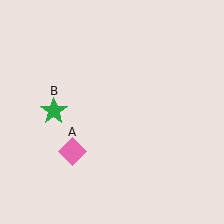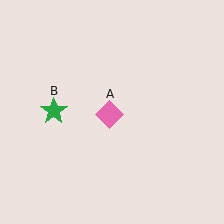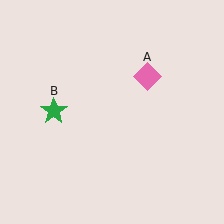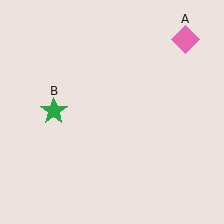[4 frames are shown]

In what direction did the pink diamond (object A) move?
The pink diamond (object A) moved up and to the right.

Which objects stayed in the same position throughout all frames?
Green star (object B) remained stationary.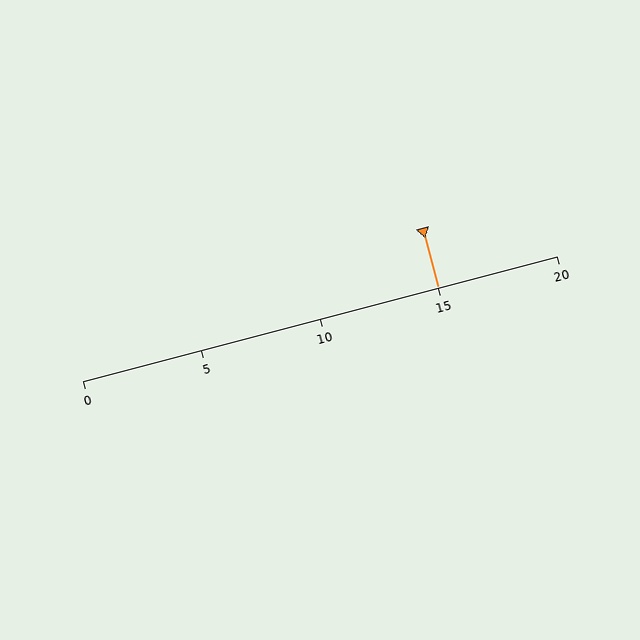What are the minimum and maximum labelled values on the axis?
The axis runs from 0 to 20.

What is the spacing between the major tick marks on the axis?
The major ticks are spaced 5 apart.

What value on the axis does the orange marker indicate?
The marker indicates approximately 15.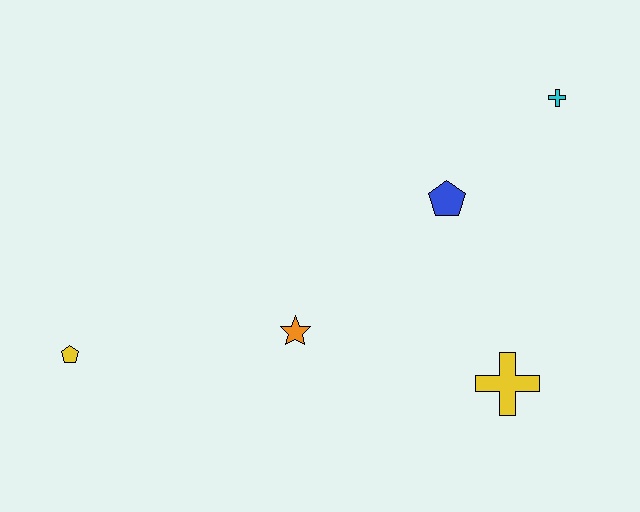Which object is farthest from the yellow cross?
The yellow pentagon is farthest from the yellow cross.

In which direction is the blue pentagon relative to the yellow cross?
The blue pentagon is above the yellow cross.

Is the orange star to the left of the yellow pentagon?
No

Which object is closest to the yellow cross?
The blue pentagon is closest to the yellow cross.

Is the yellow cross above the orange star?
No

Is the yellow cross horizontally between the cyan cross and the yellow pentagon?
Yes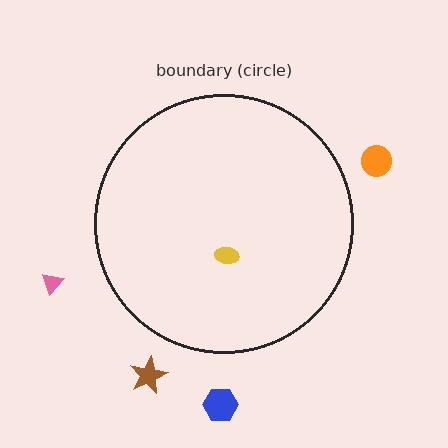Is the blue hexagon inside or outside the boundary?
Outside.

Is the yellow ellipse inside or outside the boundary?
Inside.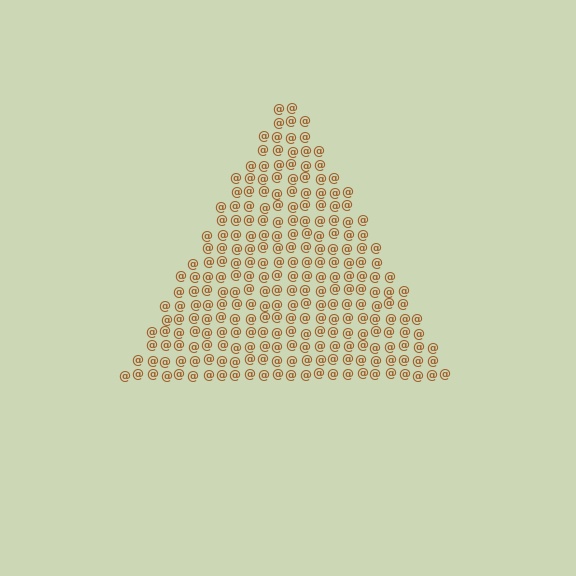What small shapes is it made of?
It is made of small at signs.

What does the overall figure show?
The overall figure shows a triangle.